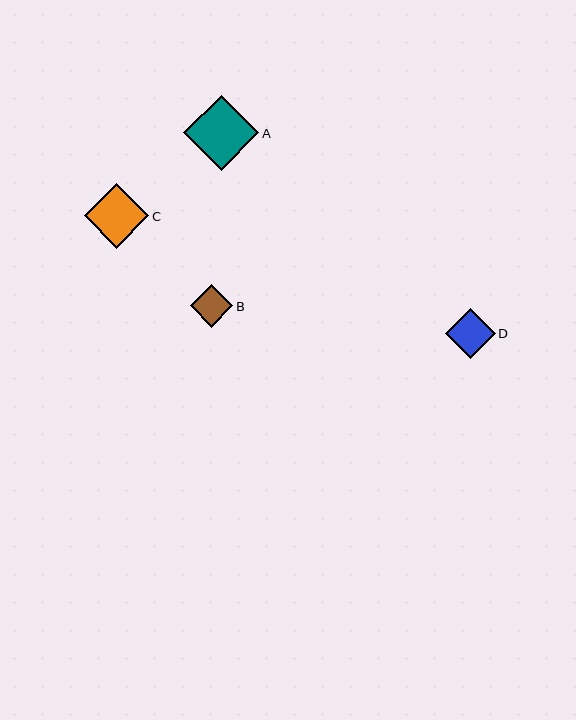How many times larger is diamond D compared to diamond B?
Diamond D is approximately 1.2 times the size of diamond B.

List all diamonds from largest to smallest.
From largest to smallest: A, C, D, B.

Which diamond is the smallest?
Diamond B is the smallest with a size of approximately 43 pixels.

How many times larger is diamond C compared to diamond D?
Diamond C is approximately 1.3 times the size of diamond D.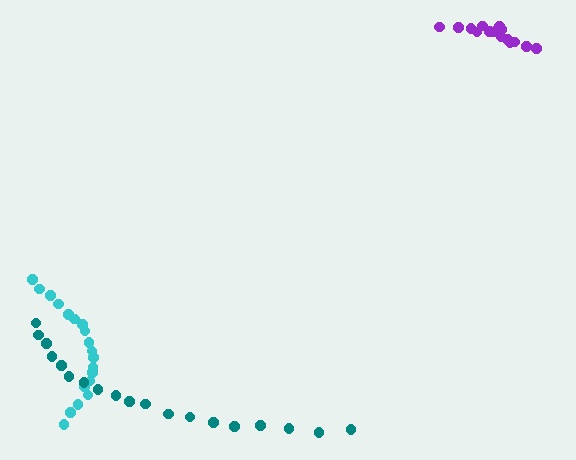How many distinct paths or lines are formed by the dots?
There are 3 distinct paths.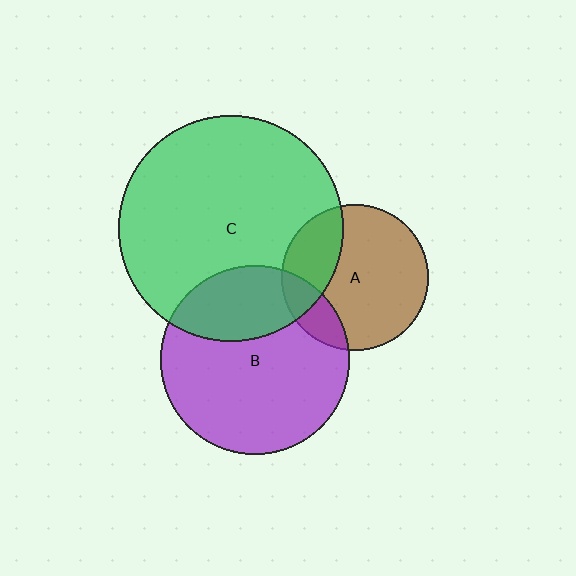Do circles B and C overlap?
Yes.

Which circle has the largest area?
Circle C (green).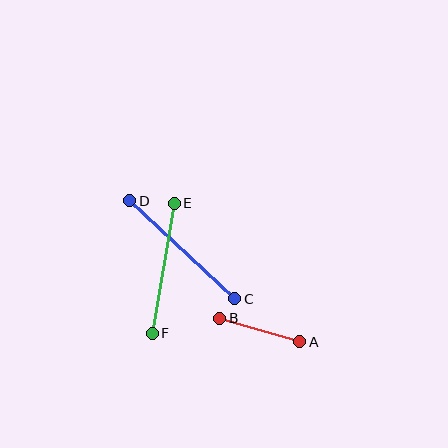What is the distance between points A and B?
The distance is approximately 83 pixels.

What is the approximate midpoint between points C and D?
The midpoint is at approximately (182, 250) pixels.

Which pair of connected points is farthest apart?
Points C and D are farthest apart.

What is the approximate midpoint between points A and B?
The midpoint is at approximately (260, 330) pixels.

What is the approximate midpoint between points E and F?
The midpoint is at approximately (163, 268) pixels.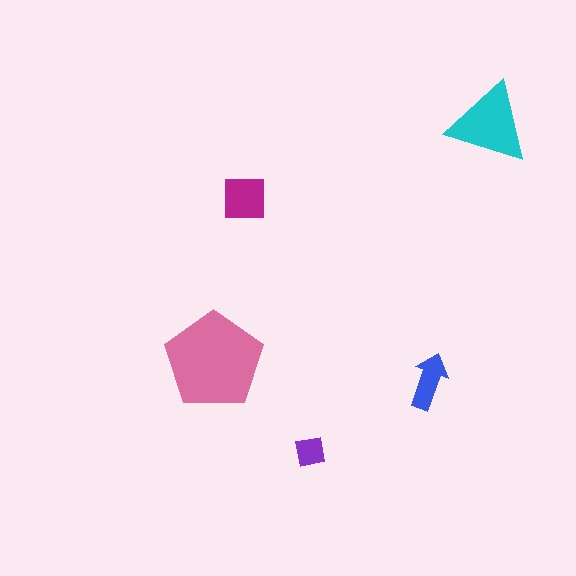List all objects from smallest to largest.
The purple square, the blue arrow, the magenta square, the cyan triangle, the pink pentagon.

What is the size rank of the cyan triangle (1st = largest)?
2nd.